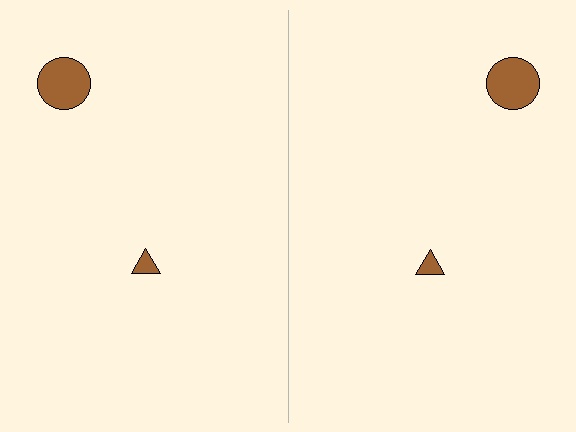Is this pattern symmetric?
Yes, this pattern has bilateral (reflection) symmetry.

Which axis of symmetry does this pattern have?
The pattern has a vertical axis of symmetry running through the center of the image.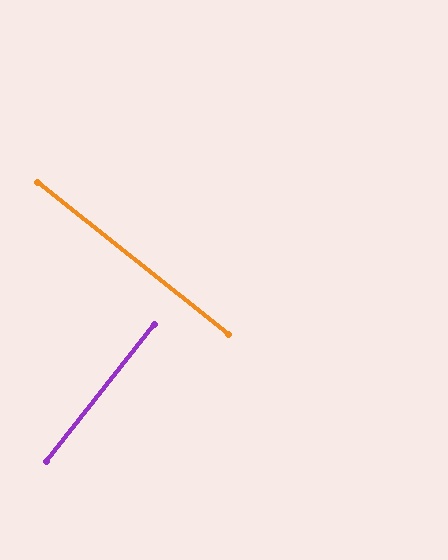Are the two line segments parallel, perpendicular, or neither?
Perpendicular — they meet at approximately 90°.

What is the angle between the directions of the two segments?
Approximately 90 degrees.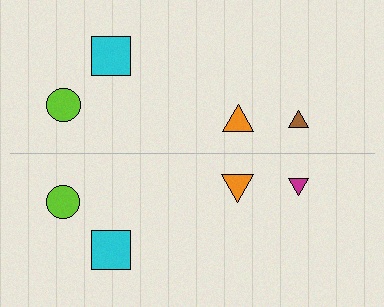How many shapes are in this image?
There are 8 shapes in this image.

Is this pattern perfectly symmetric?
No, the pattern is not perfectly symmetric. The magenta triangle on the bottom side breaks the symmetry — its mirror counterpart is brown.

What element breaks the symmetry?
The magenta triangle on the bottom side breaks the symmetry — its mirror counterpart is brown.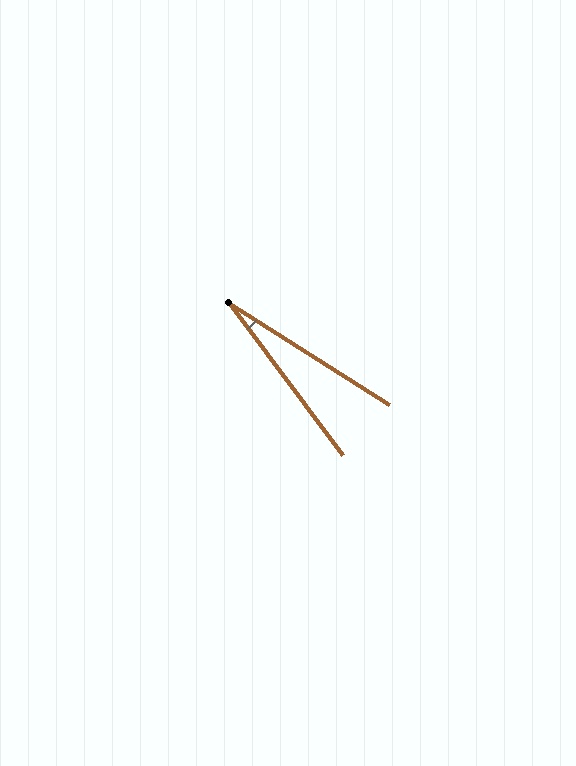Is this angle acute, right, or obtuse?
It is acute.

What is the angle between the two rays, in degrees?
Approximately 21 degrees.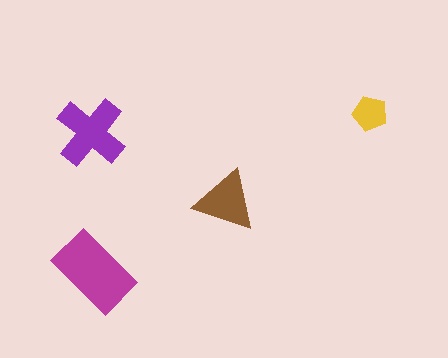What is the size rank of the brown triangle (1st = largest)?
3rd.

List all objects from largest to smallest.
The magenta rectangle, the purple cross, the brown triangle, the yellow pentagon.